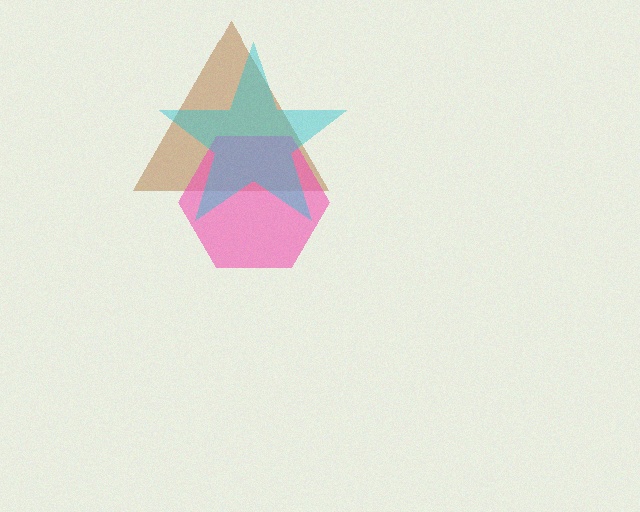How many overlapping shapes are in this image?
There are 3 overlapping shapes in the image.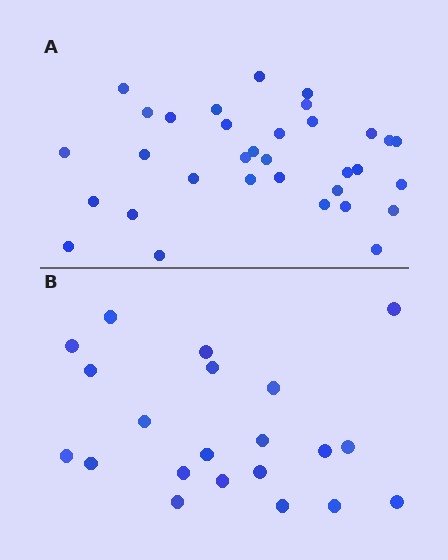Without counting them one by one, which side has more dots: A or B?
Region A (the top region) has more dots.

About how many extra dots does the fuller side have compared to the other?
Region A has roughly 12 or so more dots than region B.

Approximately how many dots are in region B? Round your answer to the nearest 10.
About 20 dots. (The exact count is 21, which rounds to 20.)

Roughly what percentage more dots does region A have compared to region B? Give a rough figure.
About 55% more.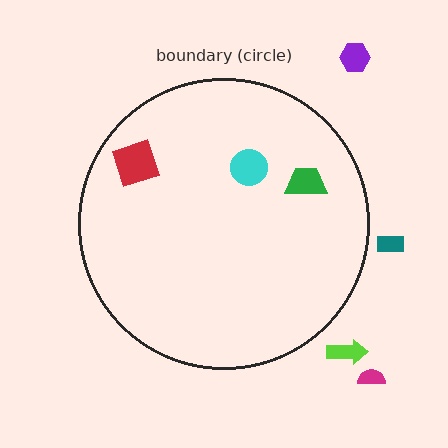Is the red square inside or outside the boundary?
Inside.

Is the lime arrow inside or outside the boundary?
Outside.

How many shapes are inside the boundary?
3 inside, 4 outside.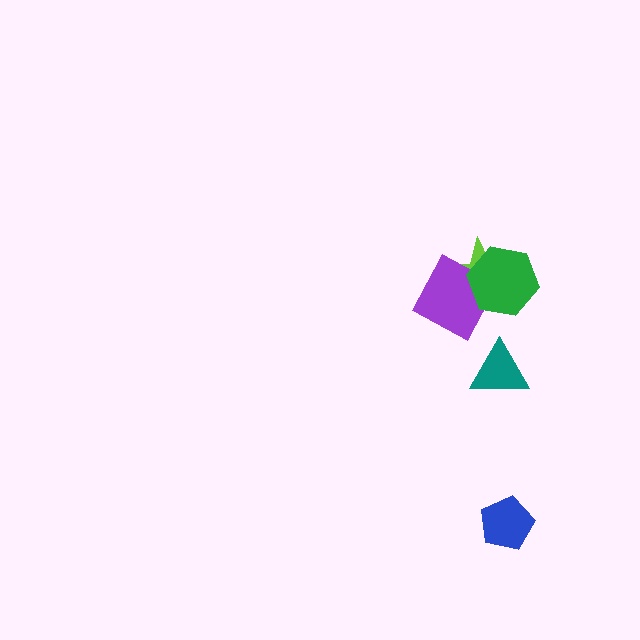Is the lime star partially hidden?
Yes, it is partially covered by another shape.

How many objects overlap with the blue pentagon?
0 objects overlap with the blue pentagon.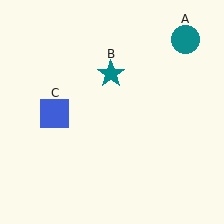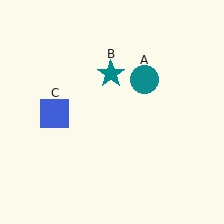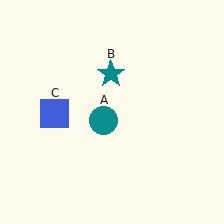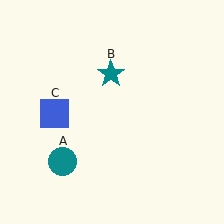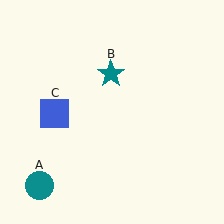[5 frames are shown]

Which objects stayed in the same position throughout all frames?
Teal star (object B) and blue square (object C) remained stationary.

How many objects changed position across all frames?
1 object changed position: teal circle (object A).